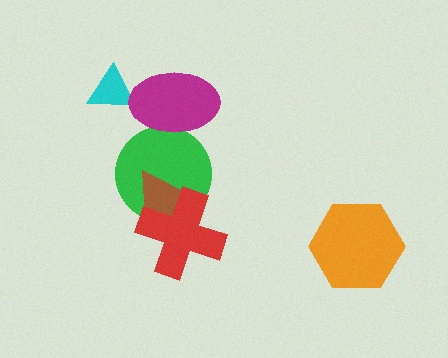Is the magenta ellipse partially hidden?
No, no other shape covers it.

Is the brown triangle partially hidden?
Yes, it is partially covered by another shape.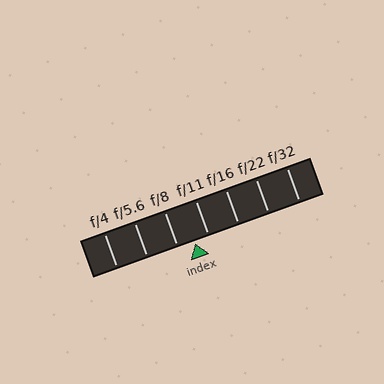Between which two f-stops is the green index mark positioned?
The index mark is between f/8 and f/11.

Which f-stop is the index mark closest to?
The index mark is closest to f/11.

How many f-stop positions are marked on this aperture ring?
There are 7 f-stop positions marked.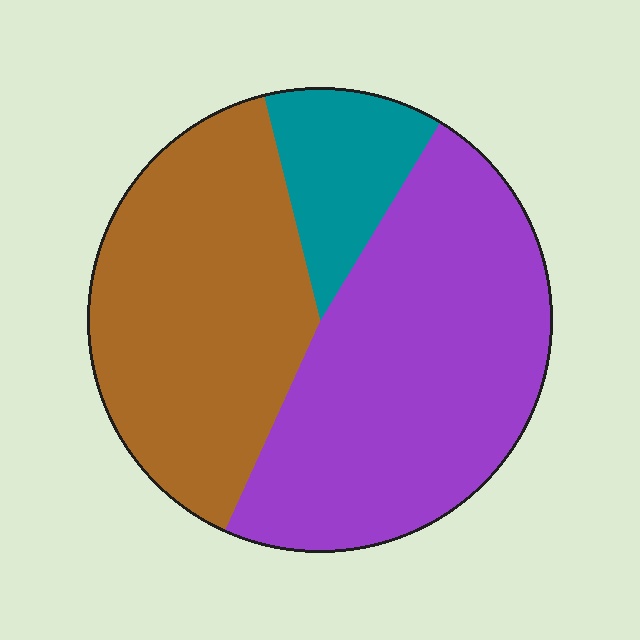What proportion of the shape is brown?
Brown takes up about two fifths (2/5) of the shape.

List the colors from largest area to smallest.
From largest to smallest: purple, brown, teal.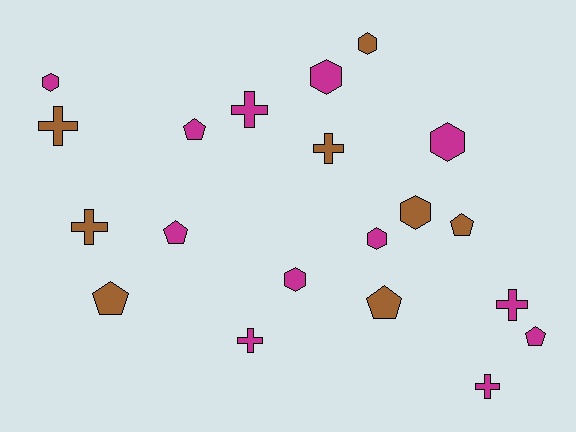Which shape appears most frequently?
Cross, with 7 objects.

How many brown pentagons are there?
There are 3 brown pentagons.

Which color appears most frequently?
Magenta, with 12 objects.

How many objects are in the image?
There are 20 objects.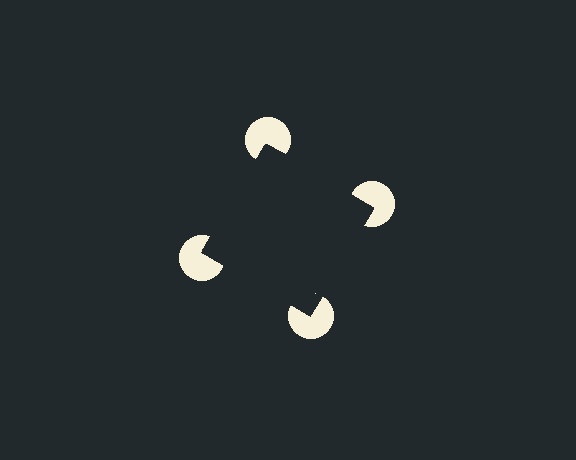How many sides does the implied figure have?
4 sides.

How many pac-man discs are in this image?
There are 4 — one at each vertex of the illusory square.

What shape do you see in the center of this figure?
An illusory square — its edges are inferred from the aligned wedge cuts in the pac-man discs, not physically drawn.